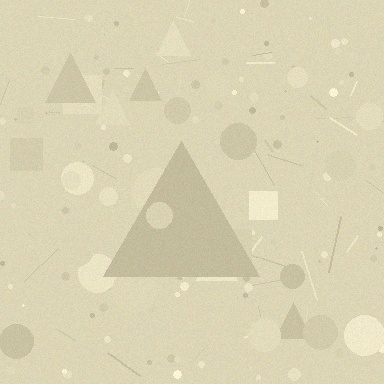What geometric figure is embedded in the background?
A triangle is embedded in the background.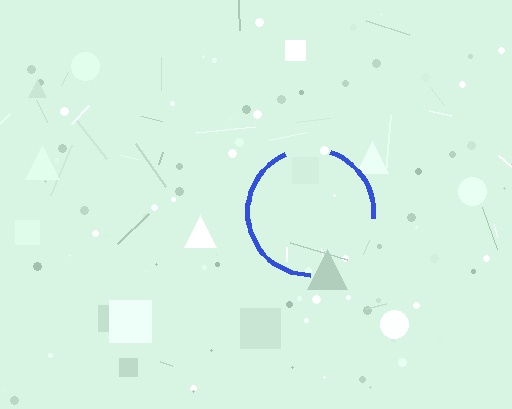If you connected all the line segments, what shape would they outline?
They would outline a circle.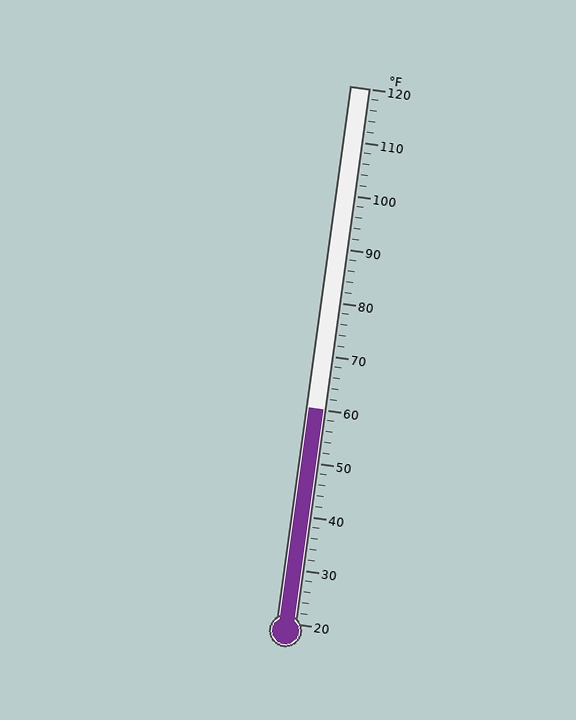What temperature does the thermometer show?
The thermometer shows approximately 60°F.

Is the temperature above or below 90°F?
The temperature is below 90°F.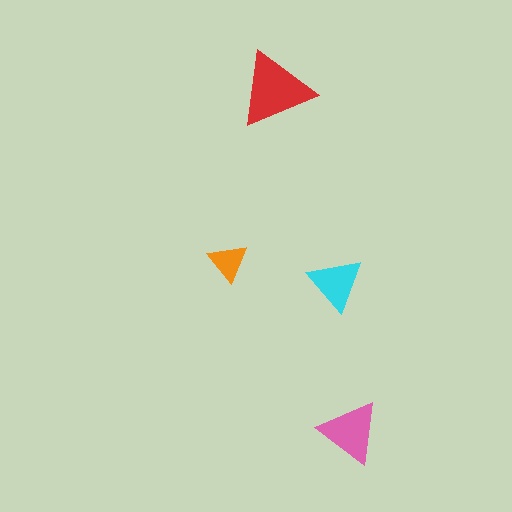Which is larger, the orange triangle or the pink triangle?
The pink one.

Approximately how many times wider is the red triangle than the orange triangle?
About 2 times wider.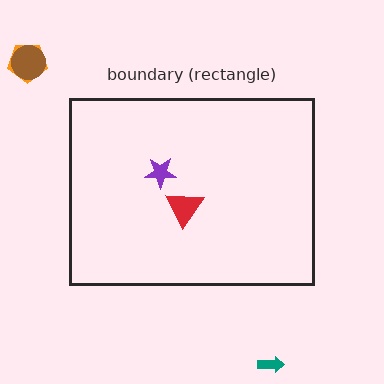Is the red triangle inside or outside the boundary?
Inside.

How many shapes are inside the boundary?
2 inside, 3 outside.